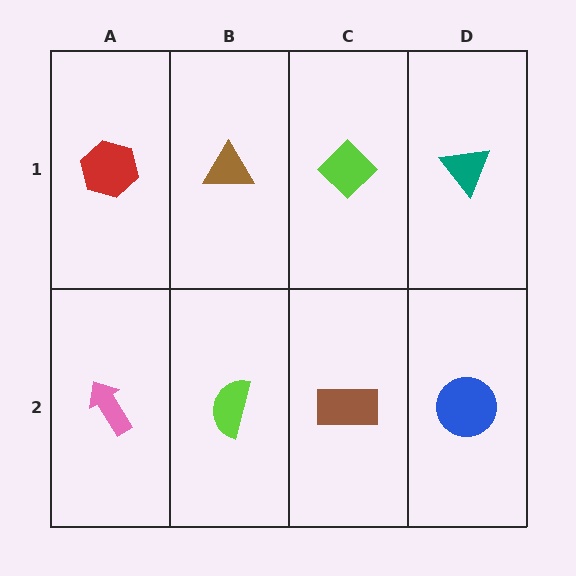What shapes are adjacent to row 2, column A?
A red hexagon (row 1, column A), a lime semicircle (row 2, column B).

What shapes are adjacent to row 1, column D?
A blue circle (row 2, column D), a lime diamond (row 1, column C).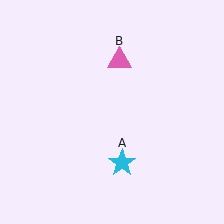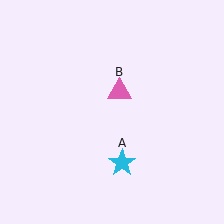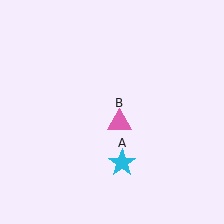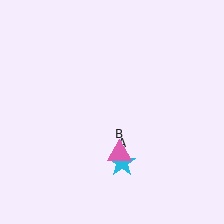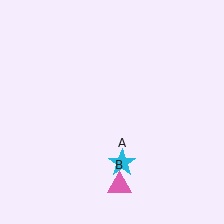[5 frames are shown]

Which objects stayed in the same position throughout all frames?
Cyan star (object A) remained stationary.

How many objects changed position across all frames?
1 object changed position: pink triangle (object B).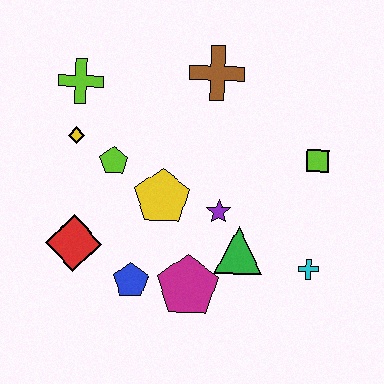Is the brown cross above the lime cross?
Yes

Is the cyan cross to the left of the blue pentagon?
No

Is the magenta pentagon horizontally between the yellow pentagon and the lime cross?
No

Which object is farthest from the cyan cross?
The lime cross is farthest from the cyan cross.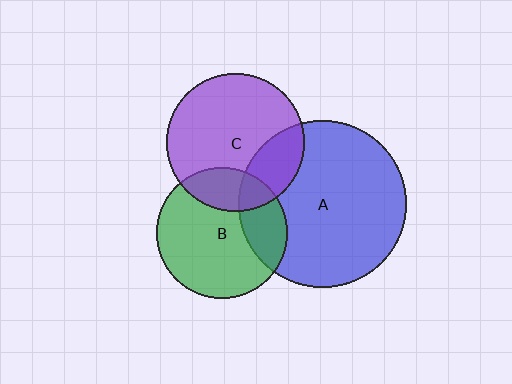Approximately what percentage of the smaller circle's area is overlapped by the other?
Approximately 20%.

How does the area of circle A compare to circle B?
Approximately 1.6 times.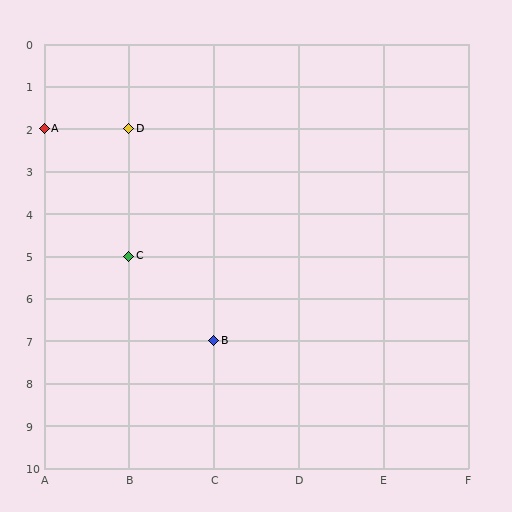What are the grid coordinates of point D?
Point D is at grid coordinates (B, 2).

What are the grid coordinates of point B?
Point B is at grid coordinates (C, 7).